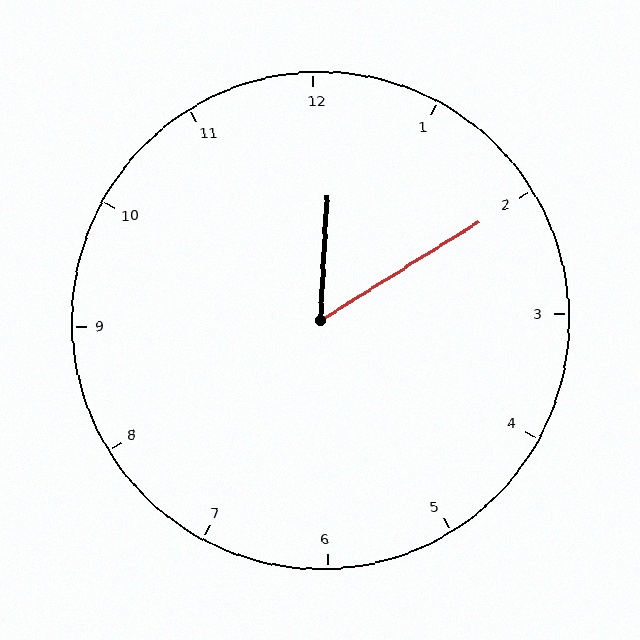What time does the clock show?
12:10.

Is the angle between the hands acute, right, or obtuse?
It is acute.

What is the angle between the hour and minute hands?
Approximately 55 degrees.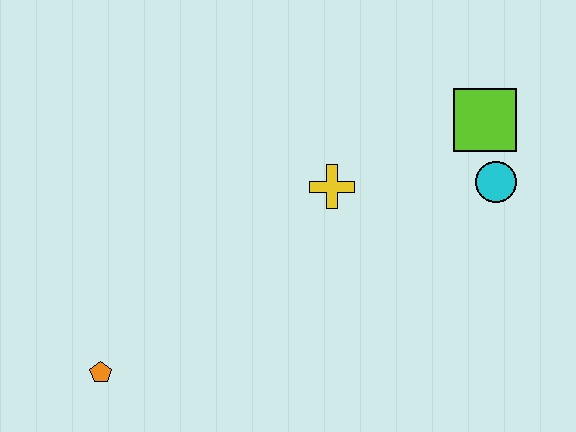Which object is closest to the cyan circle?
The lime square is closest to the cyan circle.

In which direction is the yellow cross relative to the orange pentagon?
The yellow cross is to the right of the orange pentagon.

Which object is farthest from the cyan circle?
The orange pentagon is farthest from the cyan circle.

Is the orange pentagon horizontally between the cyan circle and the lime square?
No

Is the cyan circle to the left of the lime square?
No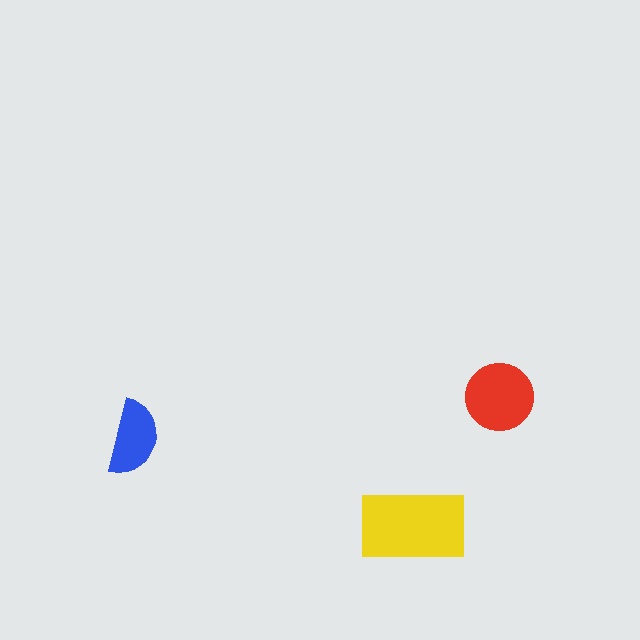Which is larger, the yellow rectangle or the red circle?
The yellow rectangle.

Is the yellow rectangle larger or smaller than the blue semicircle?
Larger.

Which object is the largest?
The yellow rectangle.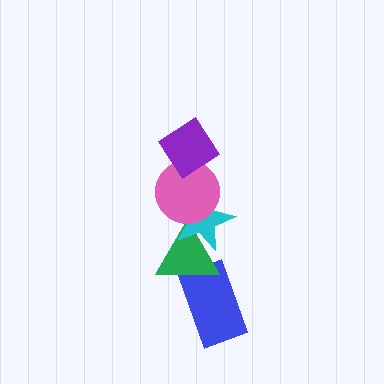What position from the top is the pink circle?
The pink circle is 2nd from the top.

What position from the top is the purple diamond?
The purple diamond is 1st from the top.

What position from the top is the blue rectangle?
The blue rectangle is 5th from the top.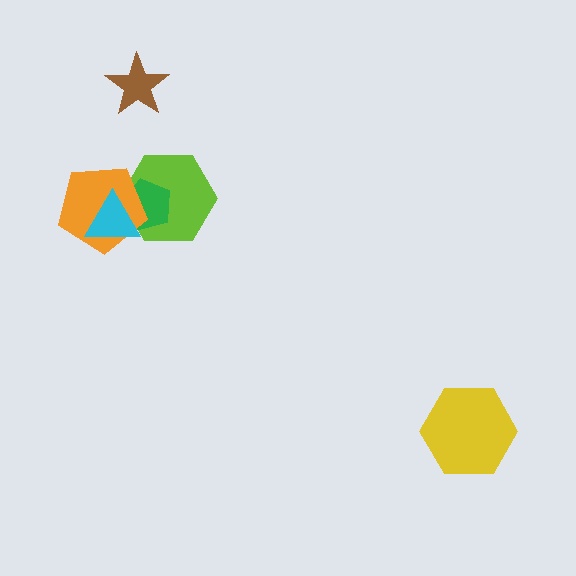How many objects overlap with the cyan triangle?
3 objects overlap with the cyan triangle.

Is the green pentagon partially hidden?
Yes, it is partially covered by another shape.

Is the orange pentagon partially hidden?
Yes, it is partially covered by another shape.